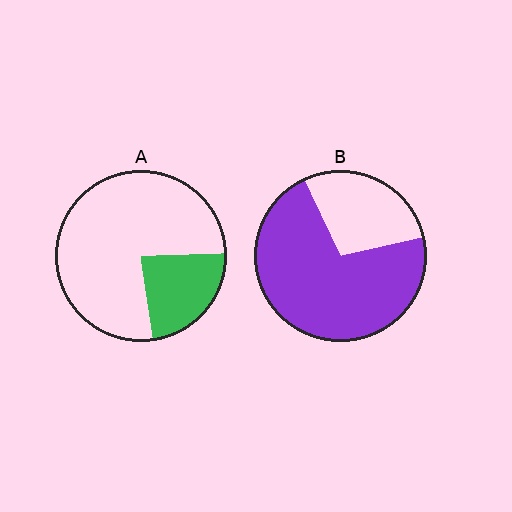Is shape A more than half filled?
No.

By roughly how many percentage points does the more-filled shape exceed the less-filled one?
By roughly 50 percentage points (B over A).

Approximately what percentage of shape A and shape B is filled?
A is approximately 25% and B is approximately 70%.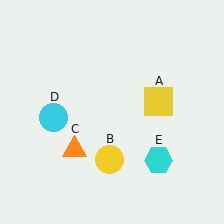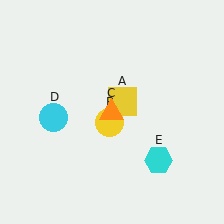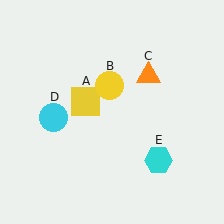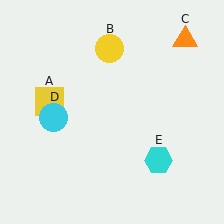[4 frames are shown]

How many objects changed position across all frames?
3 objects changed position: yellow square (object A), yellow circle (object B), orange triangle (object C).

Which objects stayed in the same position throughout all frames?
Cyan circle (object D) and cyan hexagon (object E) remained stationary.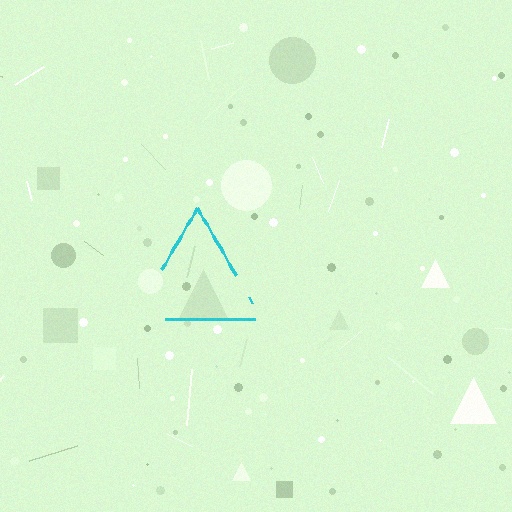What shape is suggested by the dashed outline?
The dashed outline suggests a triangle.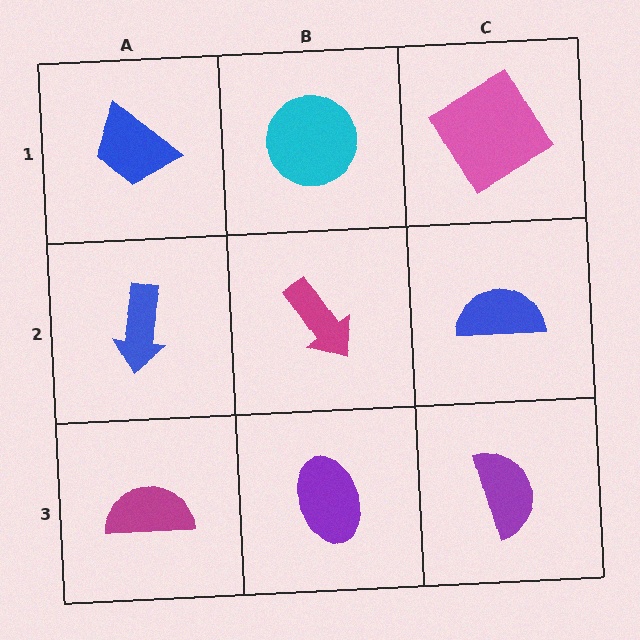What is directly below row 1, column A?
A blue arrow.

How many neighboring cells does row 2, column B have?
4.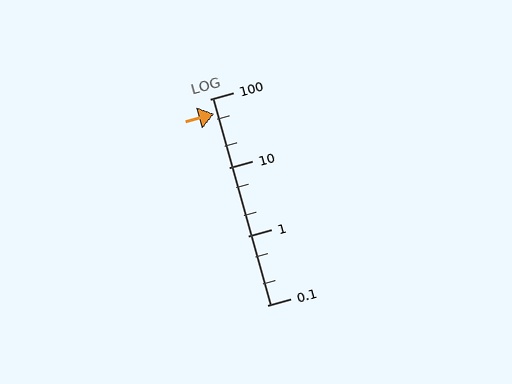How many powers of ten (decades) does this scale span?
The scale spans 3 decades, from 0.1 to 100.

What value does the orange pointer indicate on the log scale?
The pointer indicates approximately 61.